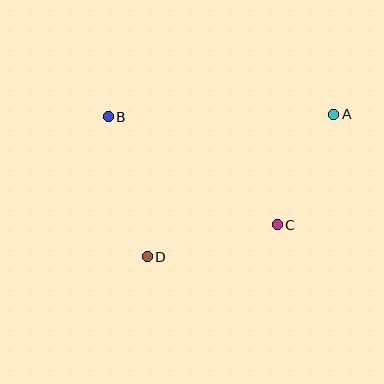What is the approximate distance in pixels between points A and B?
The distance between A and B is approximately 226 pixels.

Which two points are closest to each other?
Points A and C are closest to each other.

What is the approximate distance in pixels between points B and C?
The distance between B and C is approximately 201 pixels.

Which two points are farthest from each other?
Points A and D are farthest from each other.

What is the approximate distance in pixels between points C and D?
The distance between C and D is approximately 134 pixels.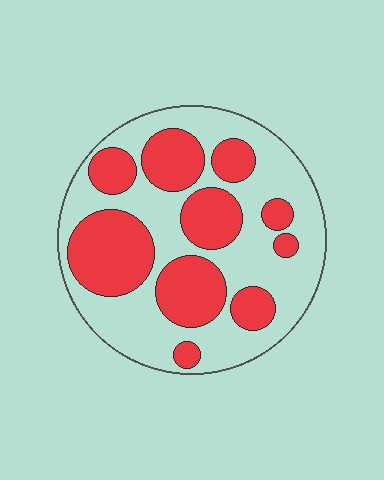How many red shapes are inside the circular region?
10.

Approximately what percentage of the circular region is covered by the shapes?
Approximately 40%.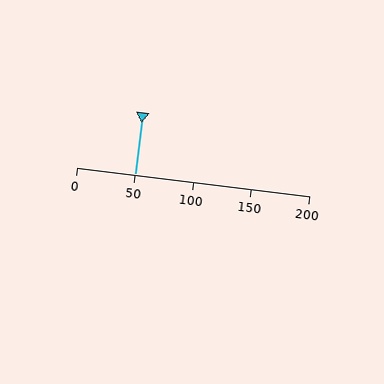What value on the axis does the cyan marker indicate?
The marker indicates approximately 50.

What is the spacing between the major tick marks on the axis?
The major ticks are spaced 50 apart.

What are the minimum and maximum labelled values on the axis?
The axis runs from 0 to 200.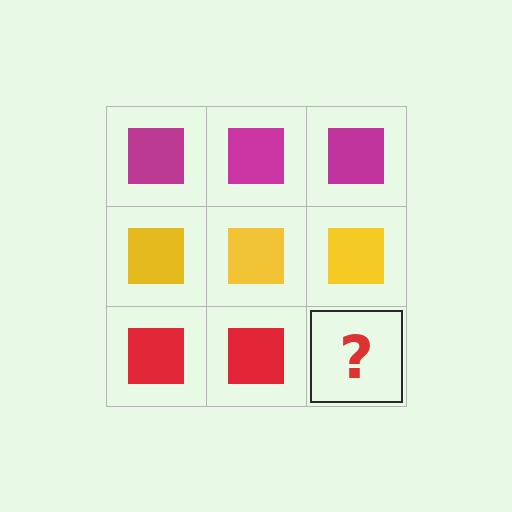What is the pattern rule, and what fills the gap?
The rule is that each row has a consistent color. The gap should be filled with a red square.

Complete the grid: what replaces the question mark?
The question mark should be replaced with a red square.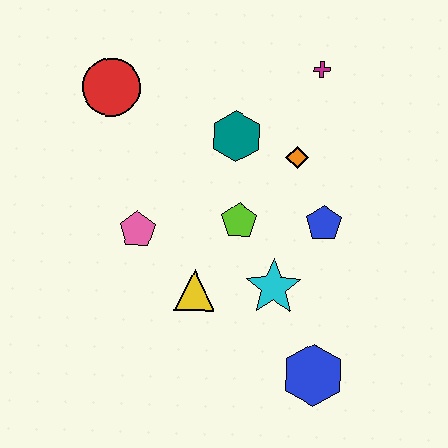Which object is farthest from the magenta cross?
The blue hexagon is farthest from the magenta cross.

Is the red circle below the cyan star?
No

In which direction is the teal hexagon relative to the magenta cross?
The teal hexagon is to the left of the magenta cross.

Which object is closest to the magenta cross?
The orange diamond is closest to the magenta cross.